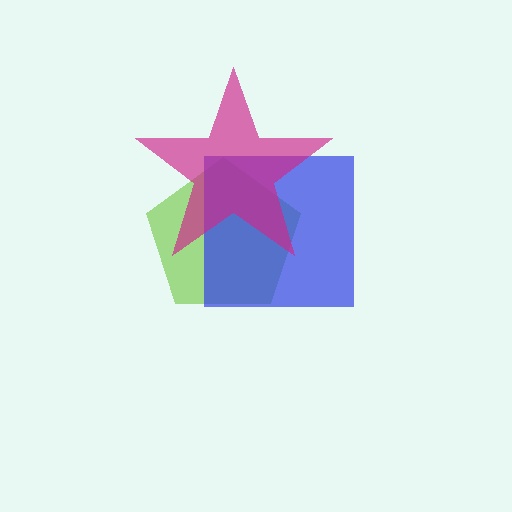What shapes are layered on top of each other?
The layered shapes are: a lime pentagon, a blue square, a magenta star.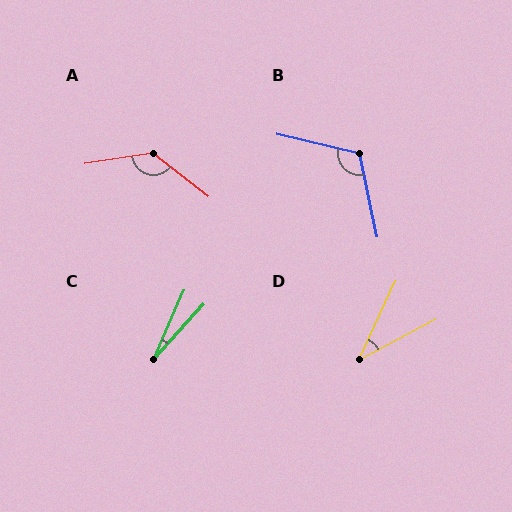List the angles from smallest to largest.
C (19°), D (38°), B (115°), A (133°).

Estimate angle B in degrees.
Approximately 115 degrees.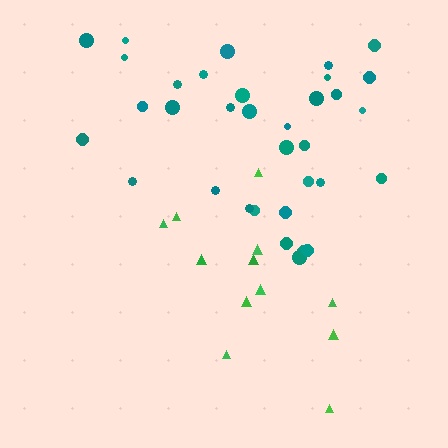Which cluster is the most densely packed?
Teal.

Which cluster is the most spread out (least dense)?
Green.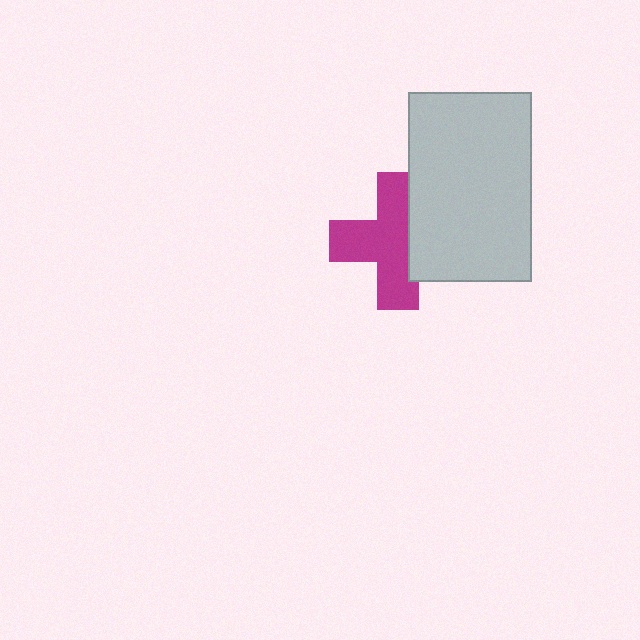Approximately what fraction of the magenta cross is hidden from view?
Roughly 34% of the magenta cross is hidden behind the light gray rectangle.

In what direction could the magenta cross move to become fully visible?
The magenta cross could move left. That would shift it out from behind the light gray rectangle entirely.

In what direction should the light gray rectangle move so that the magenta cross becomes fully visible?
The light gray rectangle should move right. That is the shortest direction to clear the overlap and leave the magenta cross fully visible.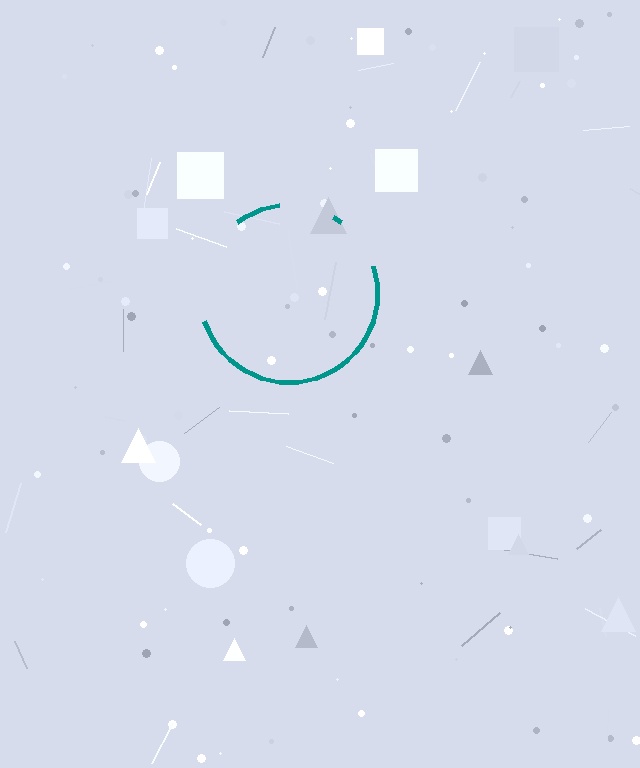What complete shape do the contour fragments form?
The contour fragments form a circle.